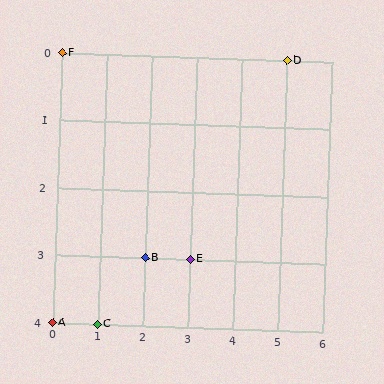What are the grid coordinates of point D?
Point D is at grid coordinates (5, 0).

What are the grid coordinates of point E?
Point E is at grid coordinates (3, 3).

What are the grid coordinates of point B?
Point B is at grid coordinates (2, 3).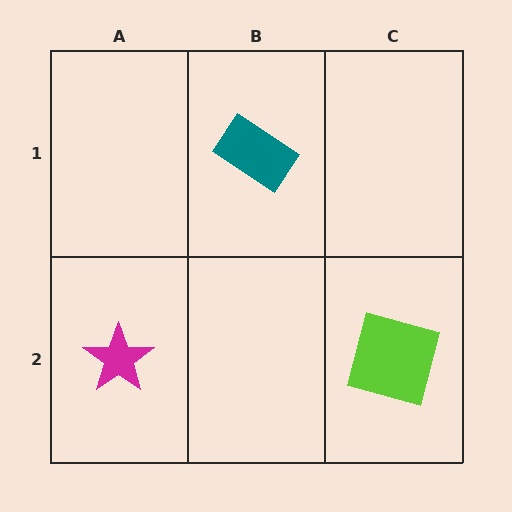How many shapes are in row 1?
1 shape.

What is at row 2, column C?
A lime square.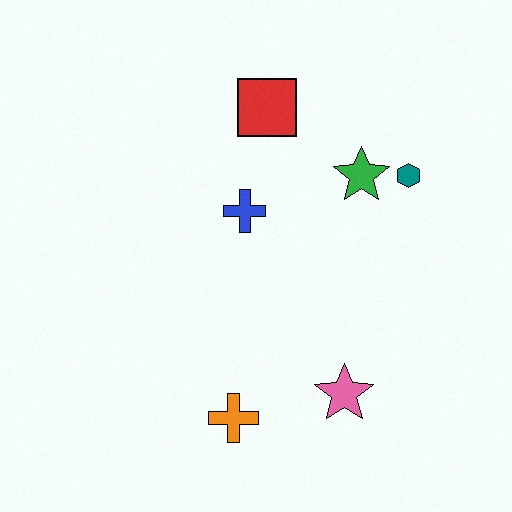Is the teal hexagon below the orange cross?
No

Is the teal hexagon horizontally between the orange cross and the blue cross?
No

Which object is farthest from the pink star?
The red square is farthest from the pink star.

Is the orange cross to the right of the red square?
No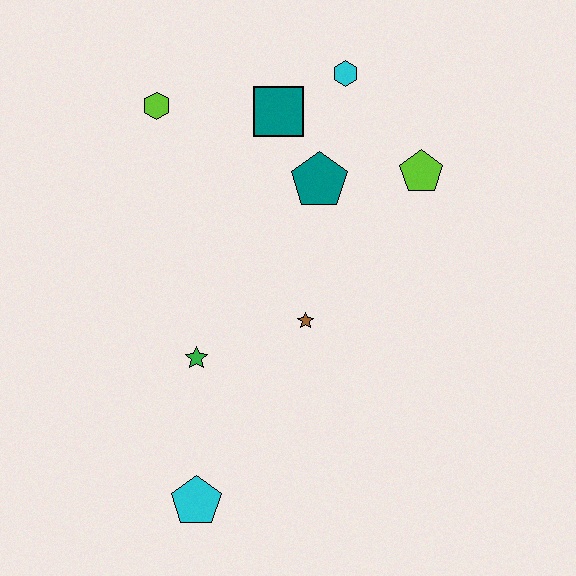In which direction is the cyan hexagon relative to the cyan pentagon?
The cyan hexagon is above the cyan pentagon.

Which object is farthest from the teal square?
The cyan pentagon is farthest from the teal square.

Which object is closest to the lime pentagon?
The teal pentagon is closest to the lime pentagon.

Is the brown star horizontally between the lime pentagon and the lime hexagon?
Yes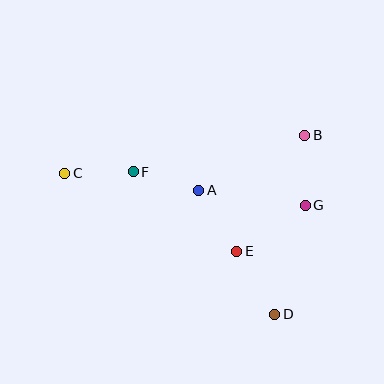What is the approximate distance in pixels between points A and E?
The distance between A and E is approximately 72 pixels.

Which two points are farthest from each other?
Points C and D are farthest from each other.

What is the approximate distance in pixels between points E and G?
The distance between E and G is approximately 82 pixels.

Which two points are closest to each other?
Points A and F are closest to each other.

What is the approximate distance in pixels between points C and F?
The distance between C and F is approximately 68 pixels.